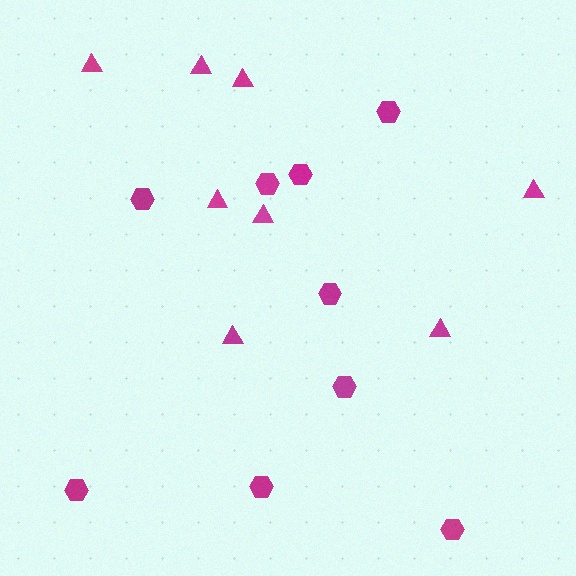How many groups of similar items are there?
There are 2 groups: one group of triangles (8) and one group of hexagons (9).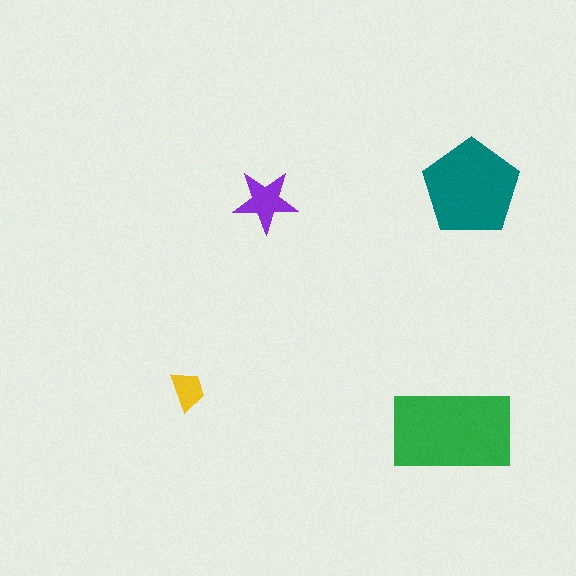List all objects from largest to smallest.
The green rectangle, the teal pentagon, the purple star, the yellow trapezoid.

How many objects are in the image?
There are 4 objects in the image.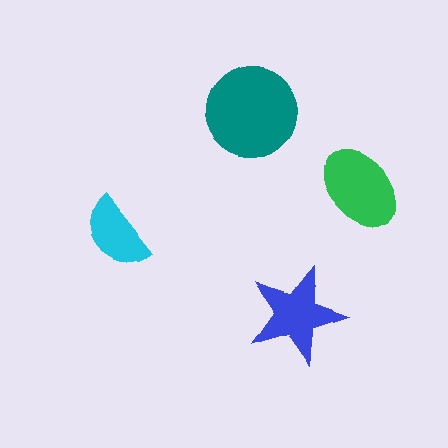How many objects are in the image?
There are 4 objects in the image.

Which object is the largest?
The teal circle.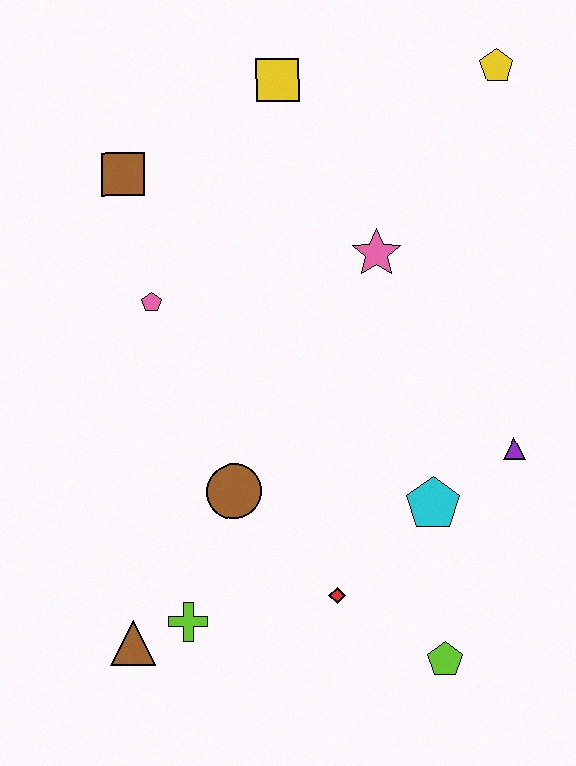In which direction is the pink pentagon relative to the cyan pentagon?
The pink pentagon is to the left of the cyan pentagon.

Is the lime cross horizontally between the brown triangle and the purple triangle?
Yes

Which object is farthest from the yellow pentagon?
The brown triangle is farthest from the yellow pentagon.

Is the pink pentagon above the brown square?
No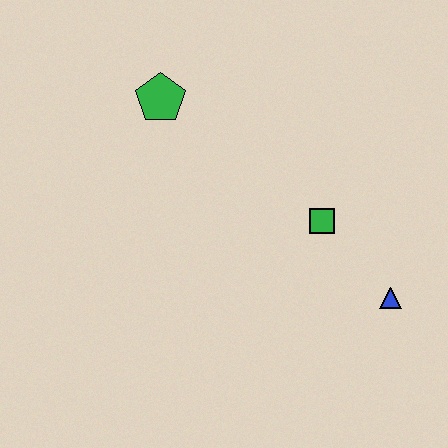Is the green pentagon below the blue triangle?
No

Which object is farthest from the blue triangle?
The green pentagon is farthest from the blue triangle.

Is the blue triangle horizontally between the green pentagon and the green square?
No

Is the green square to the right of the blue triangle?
No